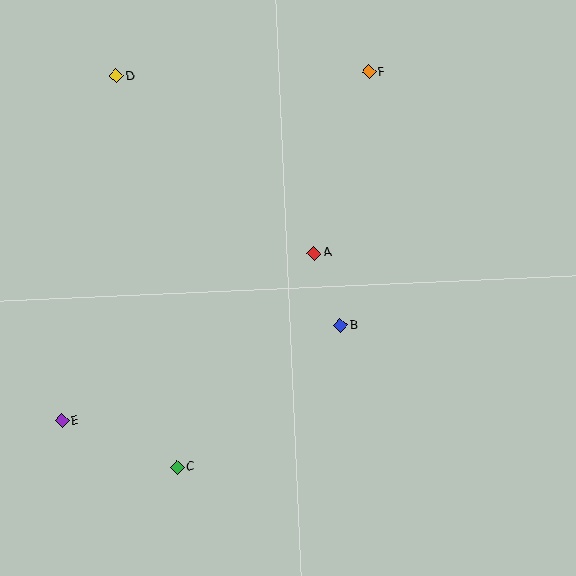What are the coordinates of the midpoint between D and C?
The midpoint between D and C is at (147, 272).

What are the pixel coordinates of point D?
Point D is at (116, 76).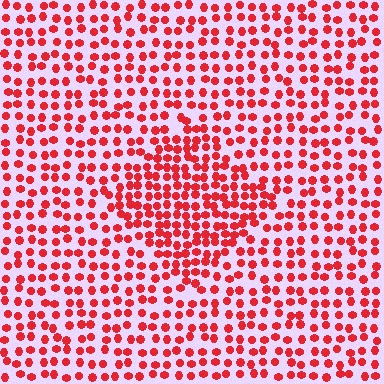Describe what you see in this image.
The image contains small red elements arranged at two different densities. A diamond-shaped region is visible where the elements are more densely packed than the surrounding area.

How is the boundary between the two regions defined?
The boundary is defined by a change in element density (approximately 1.7x ratio). All elements are the same color, size, and shape.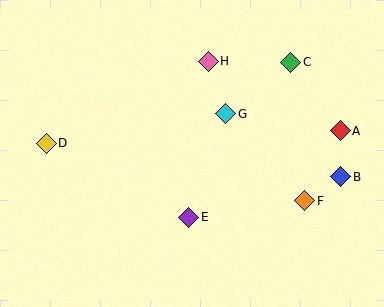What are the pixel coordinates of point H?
Point H is at (208, 61).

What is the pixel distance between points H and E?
The distance between H and E is 158 pixels.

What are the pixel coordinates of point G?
Point G is at (225, 114).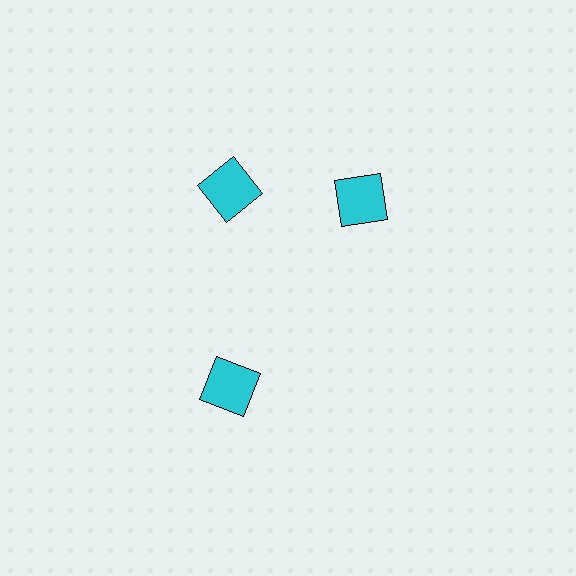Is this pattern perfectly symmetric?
No. The 3 cyan squares are arranged in a ring, but one element near the 3 o'clock position is rotated out of alignment along the ring, breaking the 3-fold rotational symmetry.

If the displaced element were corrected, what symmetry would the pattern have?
It would have 3-fold rotational symmetry — the pattern would map onto itself every 120 degrees.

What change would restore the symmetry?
The symmetry would be restored by rotating it back into even spacing with its neighbors so that all 3 squares sit at equal angles and equal distance from the center.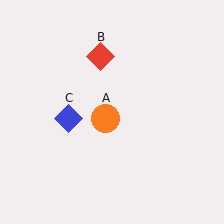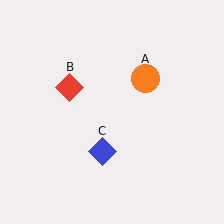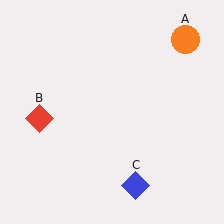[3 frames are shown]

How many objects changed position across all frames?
3 objects changed position: orange circle (object A), red diamond (object B), blue diamond (object C).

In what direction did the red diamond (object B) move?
The red diamond (object B) moved down and to the left.